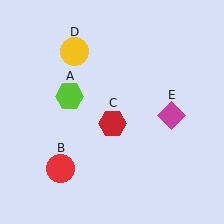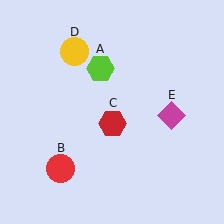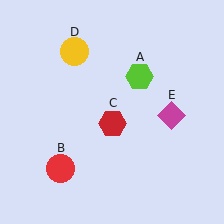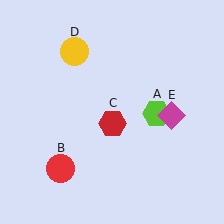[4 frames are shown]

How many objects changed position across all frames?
1 object changed position: lime hexagon (object A).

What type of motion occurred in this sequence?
The lime hexagon (object A) rotated clockwise around the center of the scene.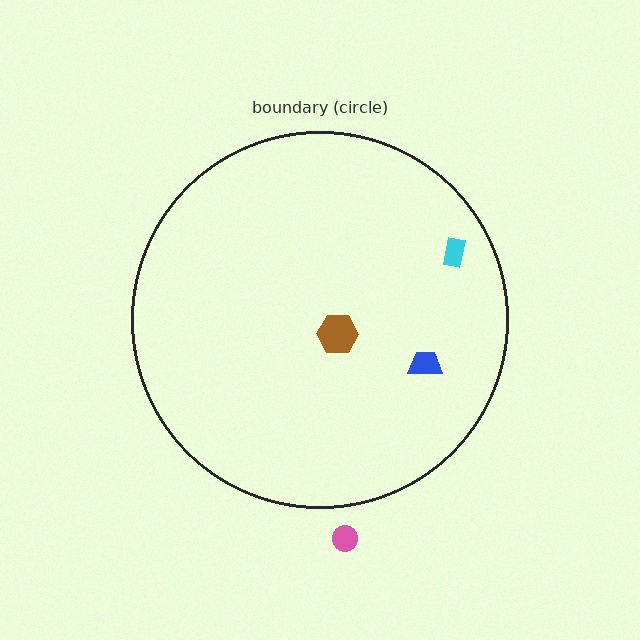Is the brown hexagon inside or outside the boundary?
Inside.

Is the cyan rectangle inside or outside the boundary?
Inside.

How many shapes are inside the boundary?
3 inside, 1 outside.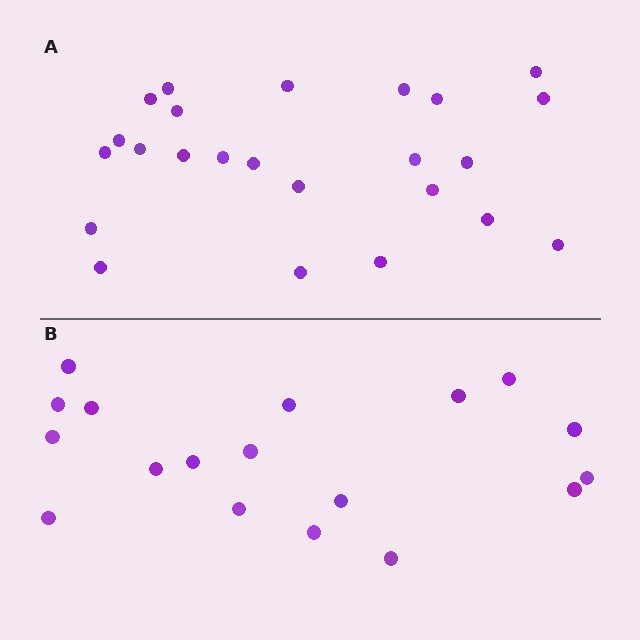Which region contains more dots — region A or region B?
Region A (the top region) has more dots.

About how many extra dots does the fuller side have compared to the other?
Region A has about 6 more dots than region B.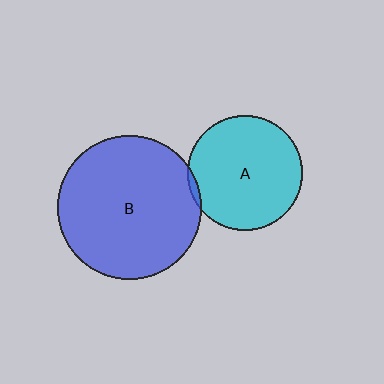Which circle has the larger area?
Circle B (blue).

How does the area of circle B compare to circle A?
Approximately 1.6 times.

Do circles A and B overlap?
Yes.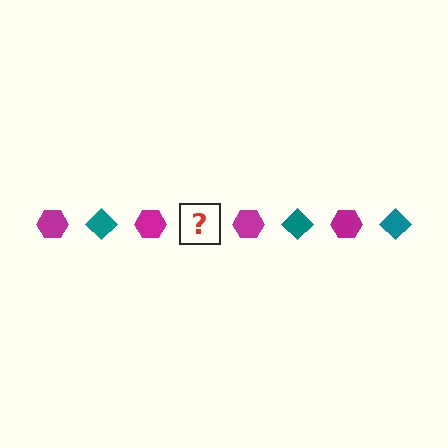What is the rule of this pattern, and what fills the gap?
The rule is that the pattern alternates between magenta hexagon and teal diamond. The gap should be filled with a teal diamond.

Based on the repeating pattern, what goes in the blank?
The blank should be a teal diamond.